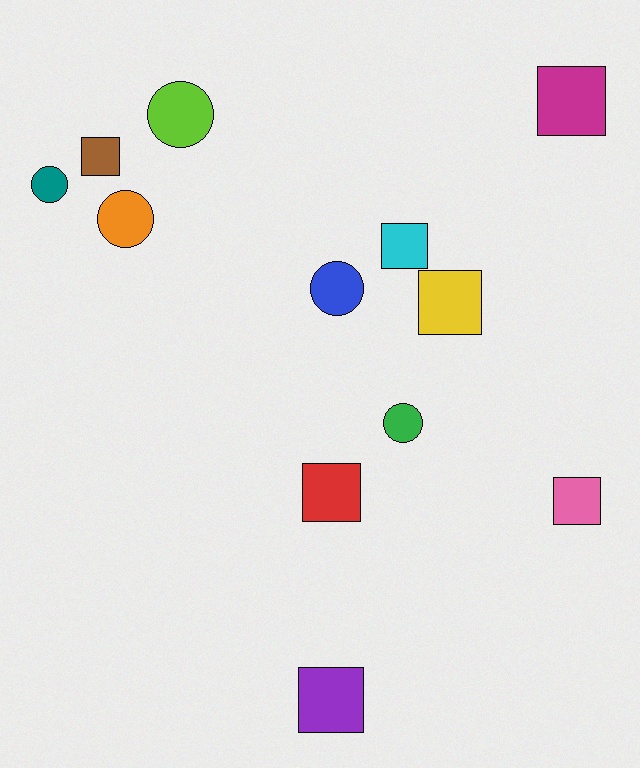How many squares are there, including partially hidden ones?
There are 7 squares.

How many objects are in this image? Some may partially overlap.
There are 12 objects.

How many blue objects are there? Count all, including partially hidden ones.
There is 1 blue object.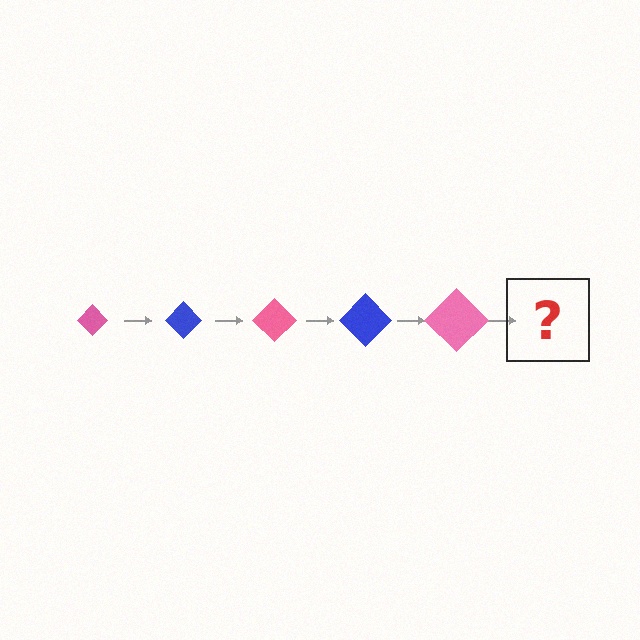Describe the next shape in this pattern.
It should be a blue diamond, larger than the previous one.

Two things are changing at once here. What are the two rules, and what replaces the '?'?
The two rules are that the diamond grows larger each step and the color cycles through pink and blue. The '?' should be a blue diamond, larger than the previous one.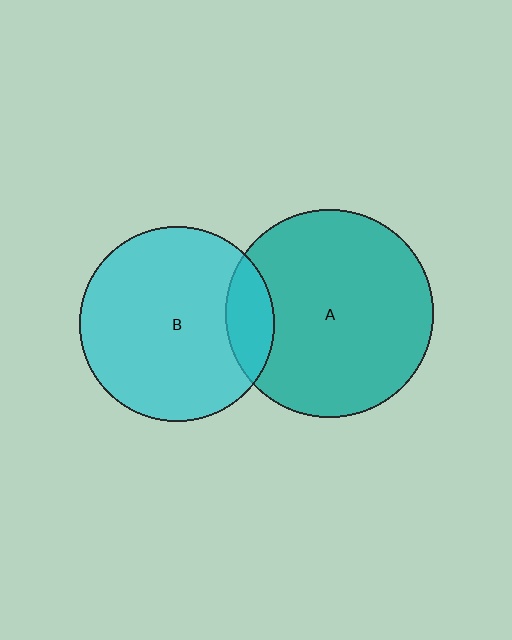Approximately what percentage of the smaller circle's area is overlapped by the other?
Approximately 15%.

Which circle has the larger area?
Circle A (teal).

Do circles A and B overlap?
Yes.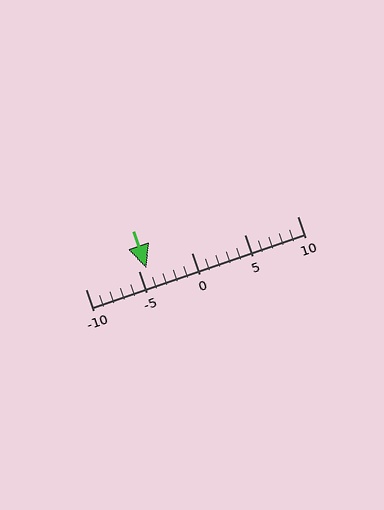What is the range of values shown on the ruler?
The ruler shows values from -10 to 10.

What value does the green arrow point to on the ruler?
The green arrow points to approximately -4.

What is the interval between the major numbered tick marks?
The major tick marks are spaced 5 units apart.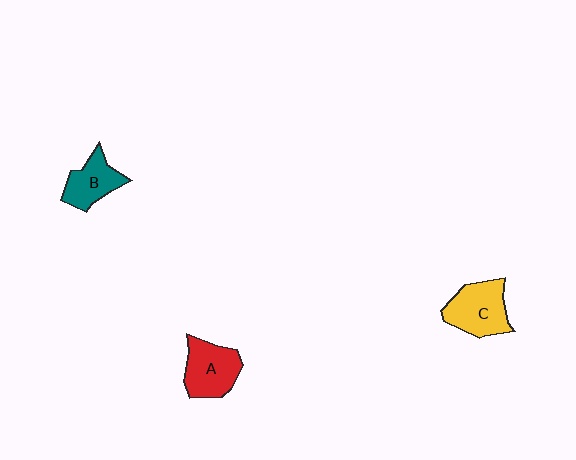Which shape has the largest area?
Shape C (yellow).